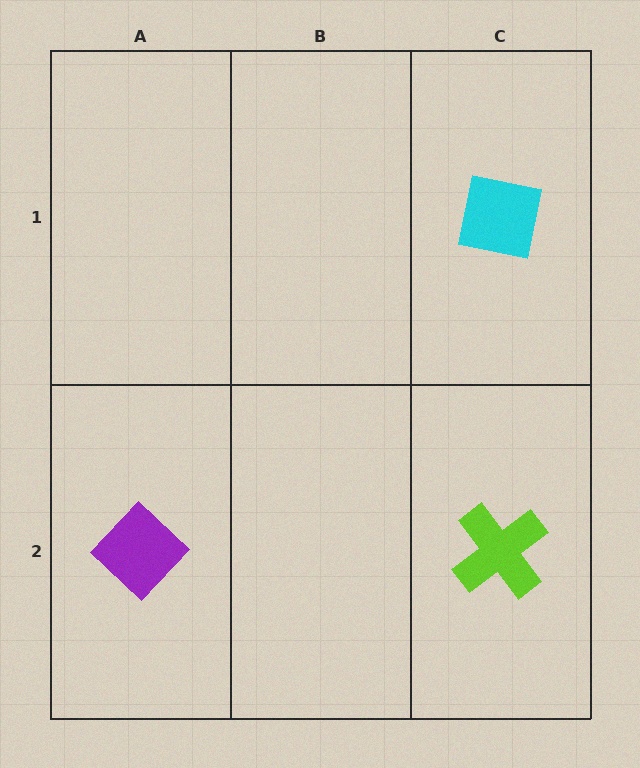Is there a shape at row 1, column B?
No, that cell is empty.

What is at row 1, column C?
A cyan square.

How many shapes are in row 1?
1 shape.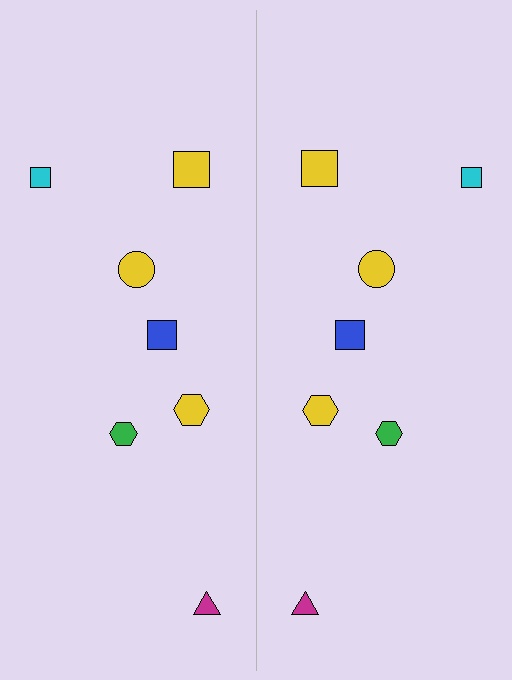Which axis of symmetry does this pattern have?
The pattern has a vertical axis of symmetry running through the center of the image.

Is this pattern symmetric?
Yes, this pattern has bilateral (reflection) symmetry.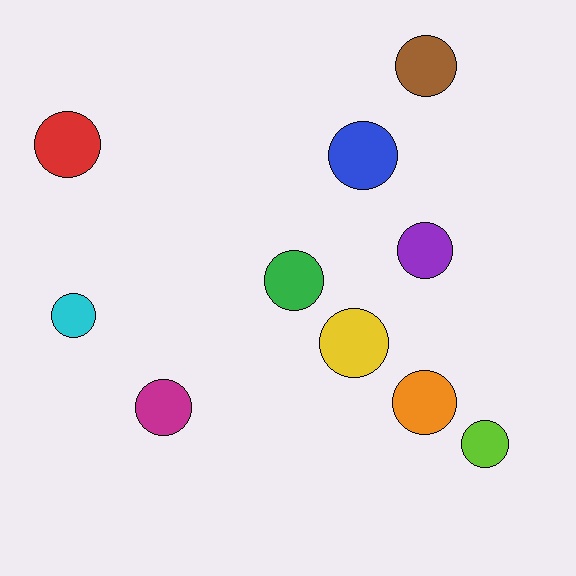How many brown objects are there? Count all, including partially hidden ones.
There is 1 brown object.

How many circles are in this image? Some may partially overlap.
There are 10 circles.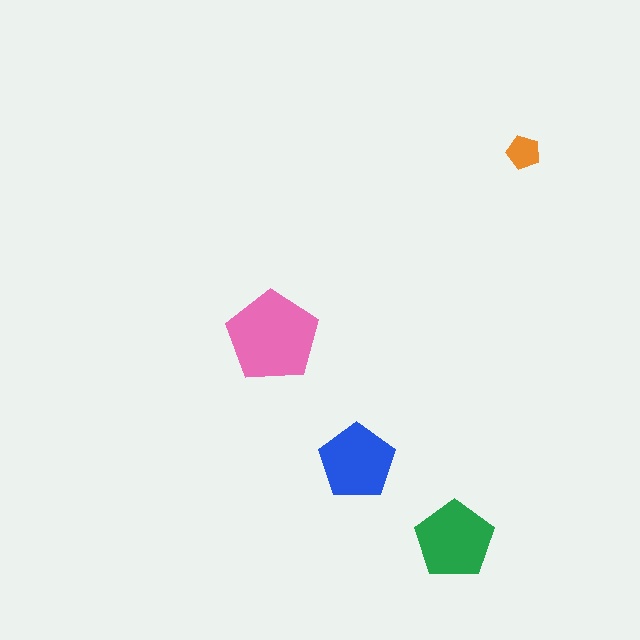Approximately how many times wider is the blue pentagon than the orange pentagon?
About 2 times wider.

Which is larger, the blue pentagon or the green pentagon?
The green one.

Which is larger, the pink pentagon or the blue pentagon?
The pink one.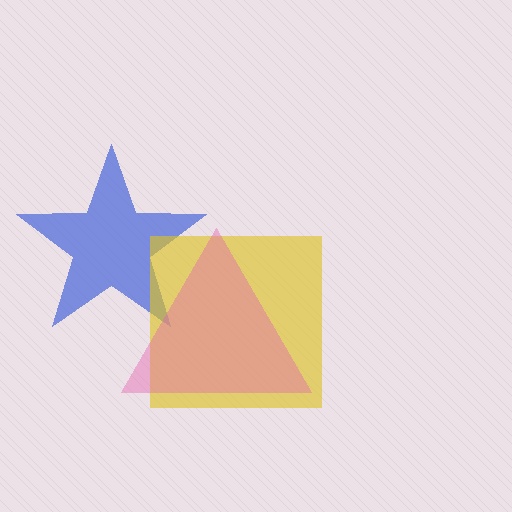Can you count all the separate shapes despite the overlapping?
Yes, there are 3 separate shapes.